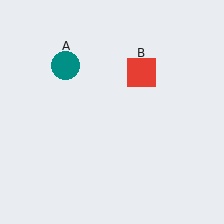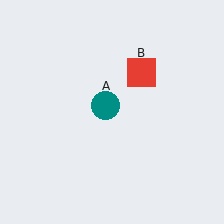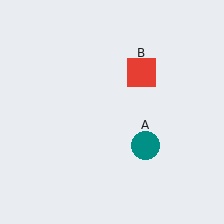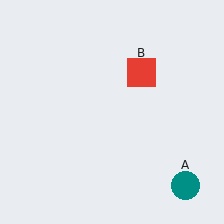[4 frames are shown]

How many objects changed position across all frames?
1 object changed position: teal circle (object A).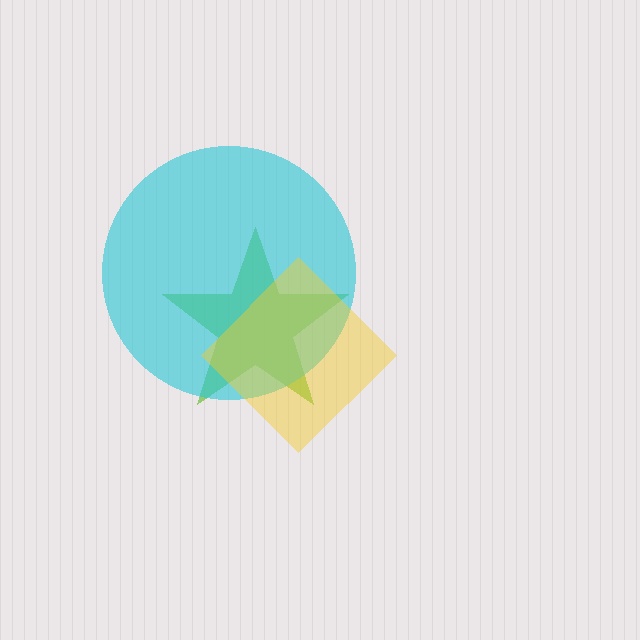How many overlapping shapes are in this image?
There are 3 overlapping shapes in the image.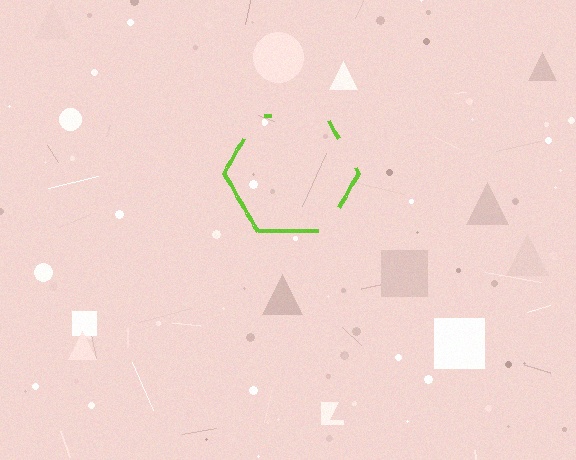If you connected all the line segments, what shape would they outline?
They would outline a hexagon.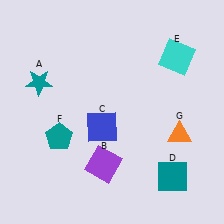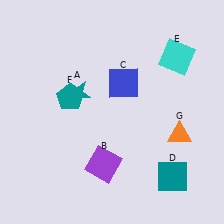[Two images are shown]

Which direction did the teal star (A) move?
The teal star (A) moved right.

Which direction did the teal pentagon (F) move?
The teal pentagon (F) moved up.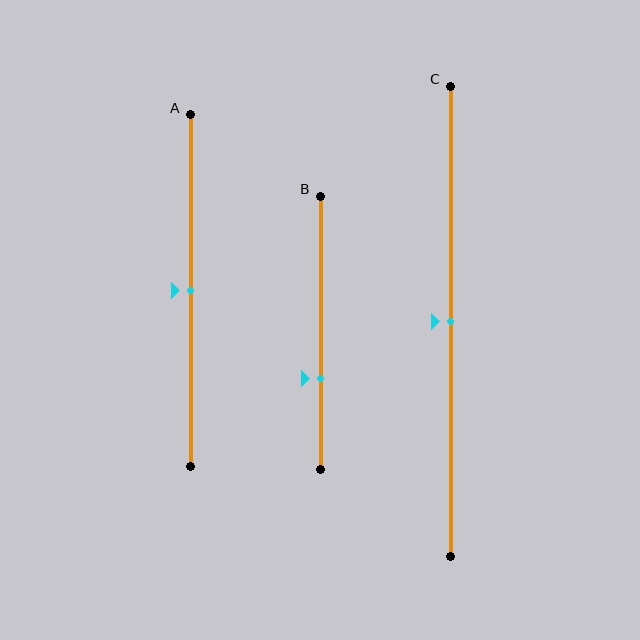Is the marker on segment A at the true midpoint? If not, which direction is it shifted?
Yes, the marker on segment A is at the true midpoint.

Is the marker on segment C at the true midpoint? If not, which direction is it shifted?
Yes, the marker on segment C is at the true midpoint.